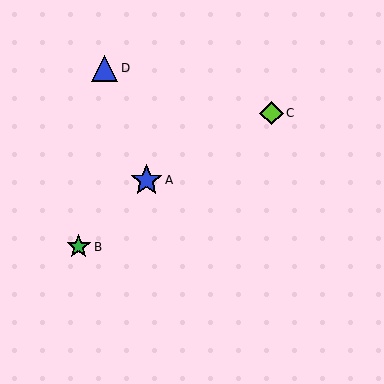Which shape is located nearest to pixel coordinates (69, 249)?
The green star (labeled B) at (79, 247) is nearest to that location.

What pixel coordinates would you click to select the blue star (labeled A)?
Click at (147, 180) to select the blue star A.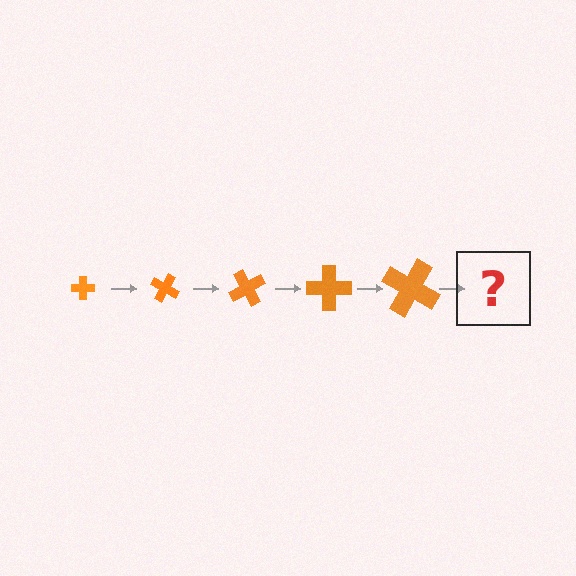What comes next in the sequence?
The next element should be a cross, larger than the previous one and rotated 150 degrees from the start.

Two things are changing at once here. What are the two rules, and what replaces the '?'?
The two rules are that the cross grows larger each step and it rotates 30 degrees each step. The '?' should be a cross, larger than the previous one and rotated 150 degrees from the start.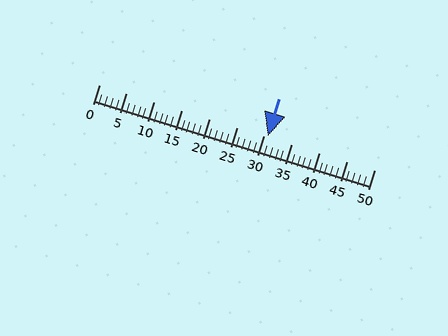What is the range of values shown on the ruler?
The ruler shows values from 0 to 50.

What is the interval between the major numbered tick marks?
The major tick marks are spaced 5 units apart.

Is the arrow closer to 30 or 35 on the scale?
The arrow is closer to 30.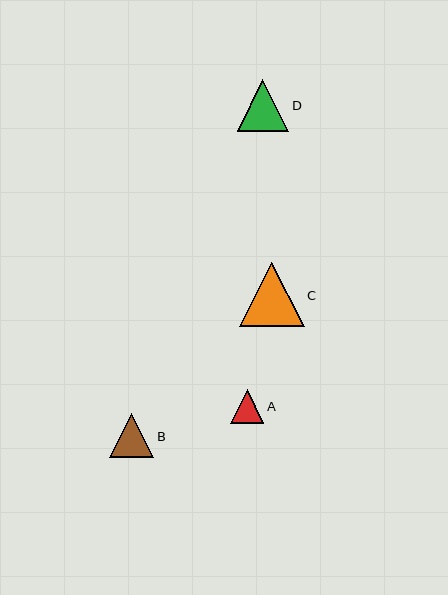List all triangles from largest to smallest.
From largest to smallest: C, D, B, A.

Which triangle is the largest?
Triangle C is the largest with a size of approximately 65 pixels.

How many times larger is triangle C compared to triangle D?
Triangle C is approximately 1.3 times the size of triangle D.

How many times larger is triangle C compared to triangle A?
Triangle C is approximately 2.0 times the size of triangle A.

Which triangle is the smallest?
Triangle A is the smallest with a size of approximately 33 pixels.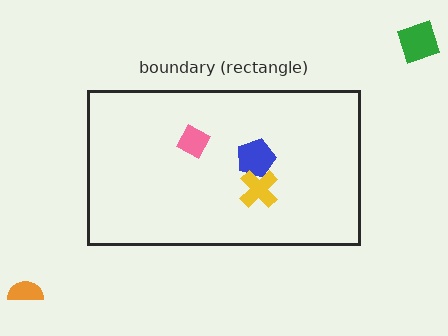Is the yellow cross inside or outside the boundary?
Inside.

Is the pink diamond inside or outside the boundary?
Inside.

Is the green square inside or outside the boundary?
Outside.